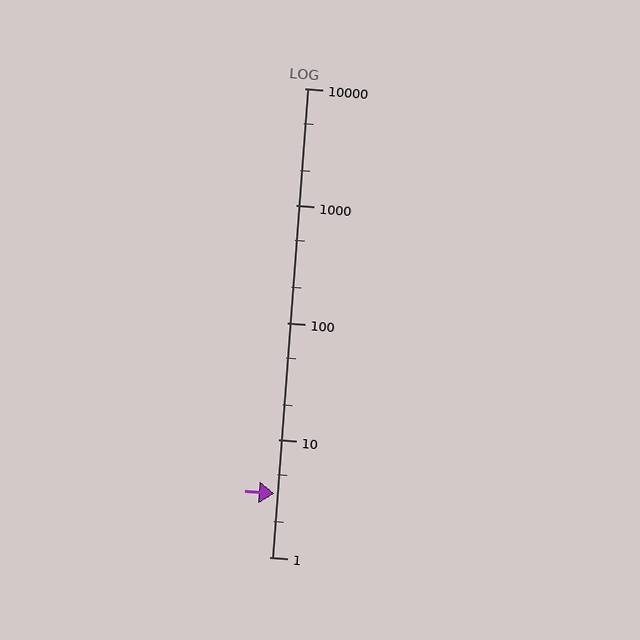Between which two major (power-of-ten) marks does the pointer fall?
The pointer is between 1 and 10.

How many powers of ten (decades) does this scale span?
The scale spans 4 decades, from 1 to 10000.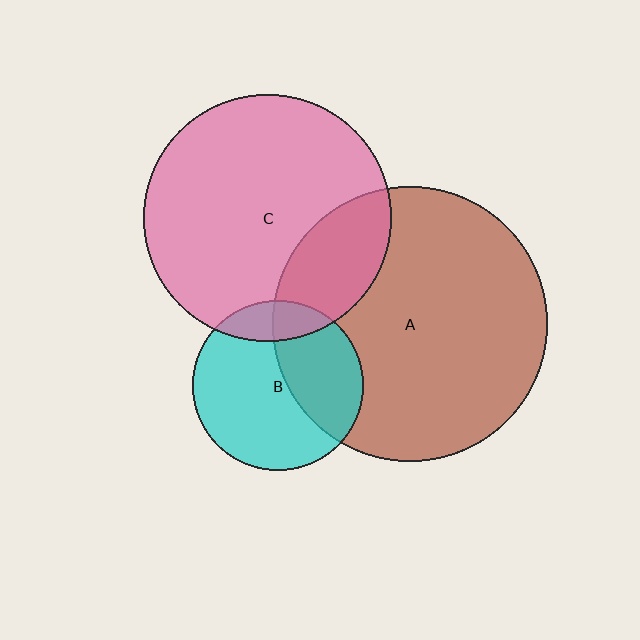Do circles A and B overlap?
Yes.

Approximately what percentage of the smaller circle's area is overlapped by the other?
Approximately 35%.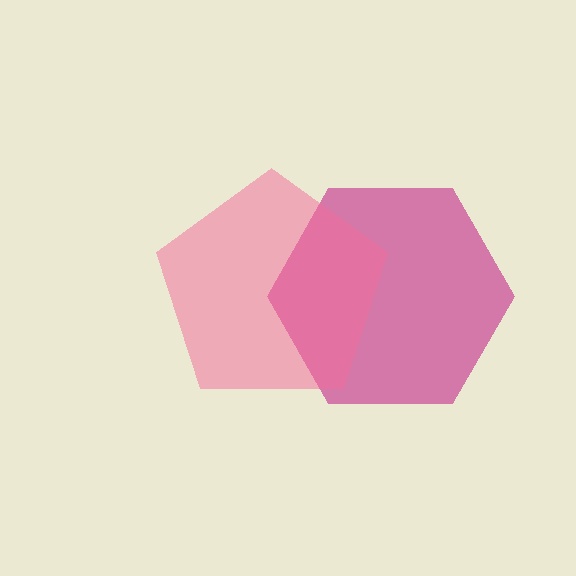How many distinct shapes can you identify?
There are 2 distinct shapes: a magenta hexagon, a pink pentagon.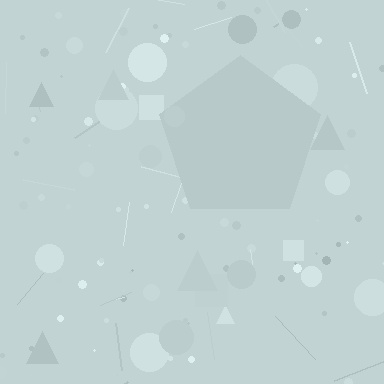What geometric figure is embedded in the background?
A pentagon is embedded in the background.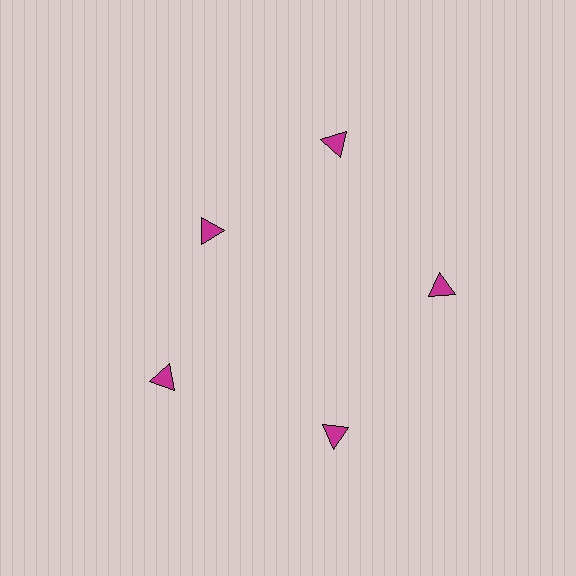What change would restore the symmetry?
The symmetry would be restored by moving it outward, back onto the ring so that all 5 triangles sit at equal angles and equal distance from the center.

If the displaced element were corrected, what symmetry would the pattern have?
It would have 5-fold rotational symmetry — the pattern would map onto itself every 72 degrees.